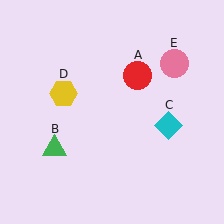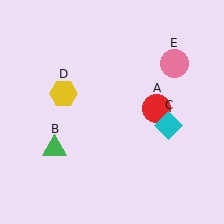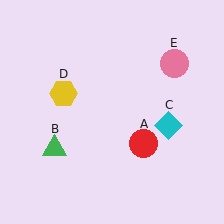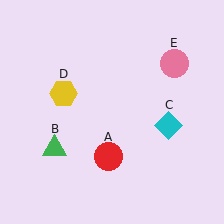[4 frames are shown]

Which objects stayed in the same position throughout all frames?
Green triangle (object B) and cyan diamond (object C) and yellow hexagon (object D) and pink circle (object E) remained stationary.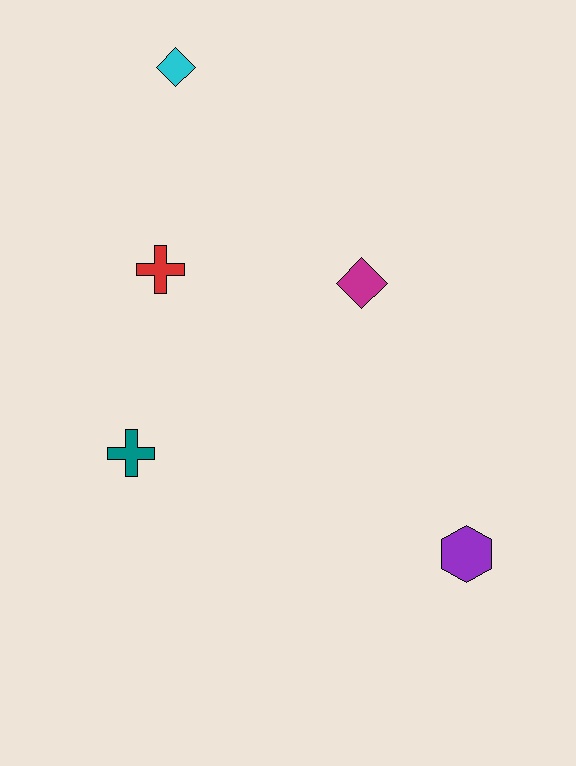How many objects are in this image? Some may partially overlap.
There are 5 objects.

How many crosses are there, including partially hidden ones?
There are 2 crosses.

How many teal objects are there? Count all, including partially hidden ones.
There is 1 teal object.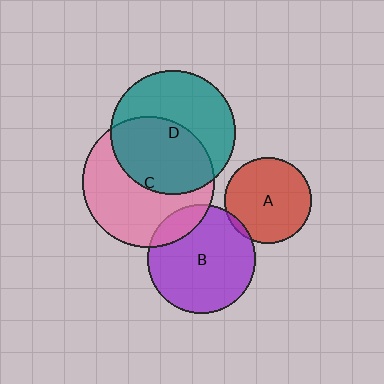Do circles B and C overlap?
Yes.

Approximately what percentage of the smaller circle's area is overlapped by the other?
Approximately 15%.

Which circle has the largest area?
Circle C (pink).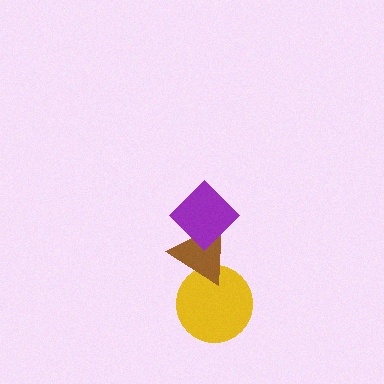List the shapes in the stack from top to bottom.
From top to bottom: the purple diamond, the brown triangle, the yellow circle.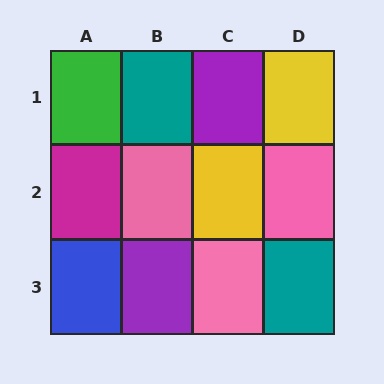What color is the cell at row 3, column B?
Purple.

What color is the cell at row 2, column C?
Yellow.